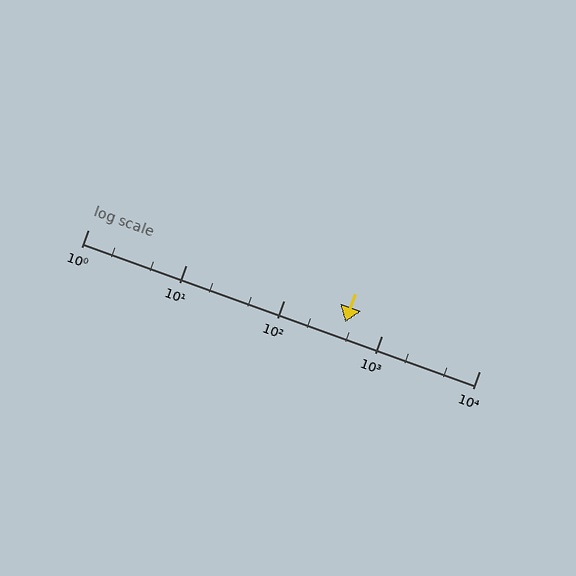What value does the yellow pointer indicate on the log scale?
The pointer indicates approximately 430.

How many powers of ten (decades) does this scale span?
The scale spans 4 decades, from 1 to 10000.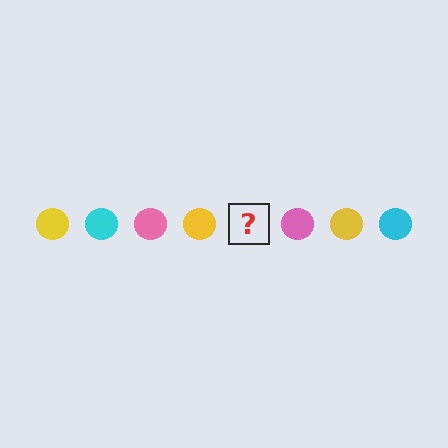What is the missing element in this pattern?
The missing element is a cyan circle.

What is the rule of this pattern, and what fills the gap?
The rule is that the pattern cycles through yellow, cyan, pink circles. The gap should be filled with a cyan circle.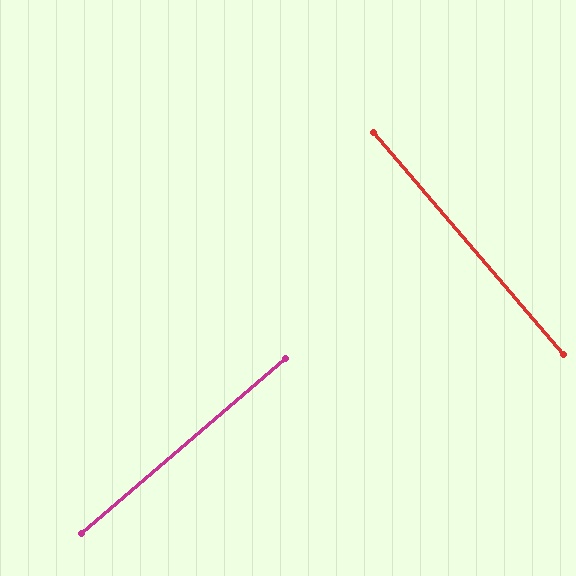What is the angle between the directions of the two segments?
Approximately 90 degrees.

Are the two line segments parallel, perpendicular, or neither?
Perpendicular — they meet at approximately 90°.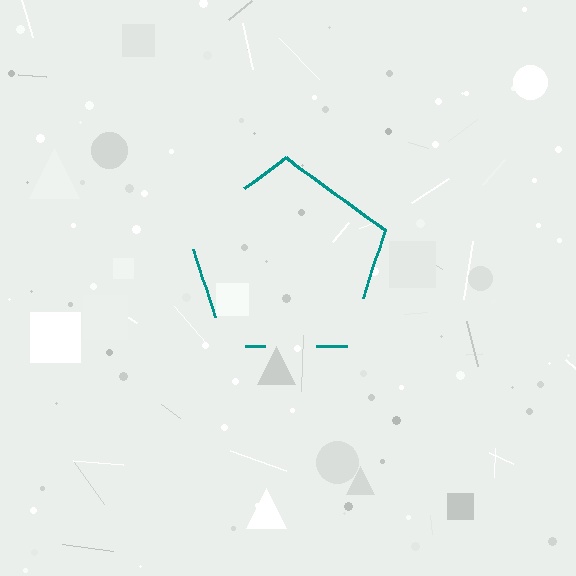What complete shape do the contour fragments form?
The contour fragments form a pentagon.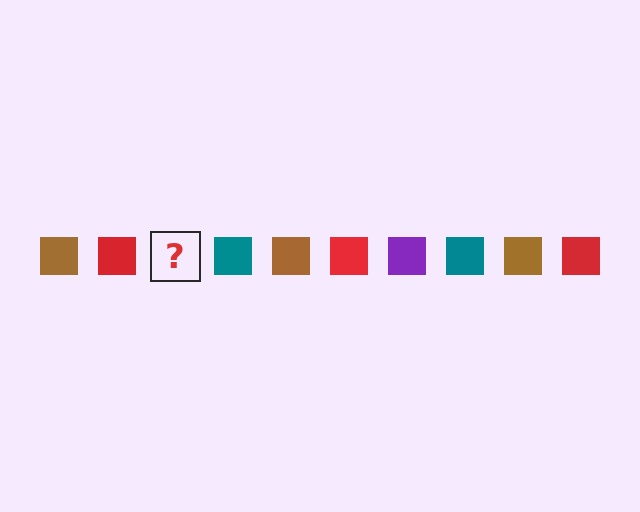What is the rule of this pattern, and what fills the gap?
The rule is that the pattern cycles through brown, red, purple, teal squares. The gap should be filled with a purple square.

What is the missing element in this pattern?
The missing element is a purple square.